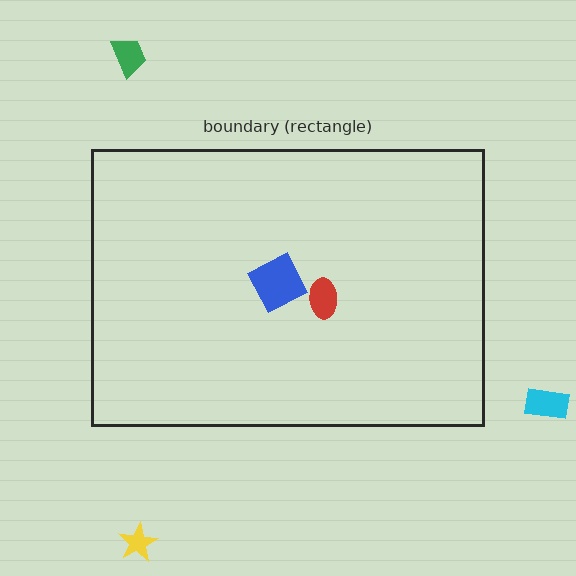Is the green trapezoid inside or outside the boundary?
Outside.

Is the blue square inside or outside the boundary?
Inside.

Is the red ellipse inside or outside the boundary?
Inside.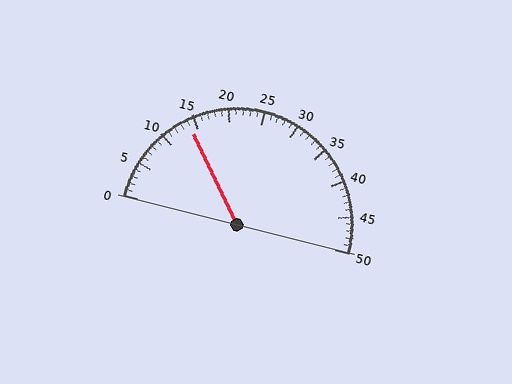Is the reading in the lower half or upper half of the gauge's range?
The reading is in the lower half of the range (0 to 50).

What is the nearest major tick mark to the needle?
The nearest major tick mark is 15.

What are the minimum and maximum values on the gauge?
The gauge ranges from 0 to 50.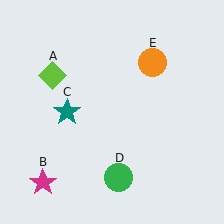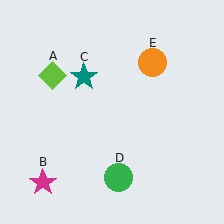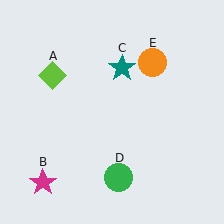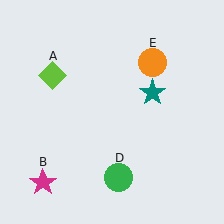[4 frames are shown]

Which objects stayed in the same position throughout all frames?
Lime diamond (object A) and magenta star (object B) and green circle (object D) and orange circle (object E) remained stationary.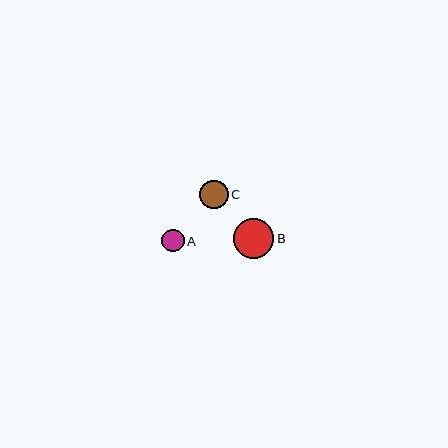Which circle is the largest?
Circle B is the largest with a size of approximately 40 pixels.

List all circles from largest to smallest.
From largest to smallest: B, C, A.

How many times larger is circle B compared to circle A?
Circle B is approximately 1.8 times the size of circle A.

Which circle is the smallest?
Circle A is the smallest with a size of approximately 23 pixels.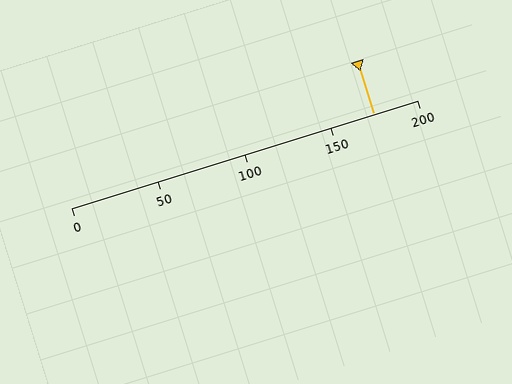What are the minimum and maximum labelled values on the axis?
The axis runs from 0 to 200.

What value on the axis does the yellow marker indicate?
The marker indicates approximately 175.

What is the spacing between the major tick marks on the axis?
The major ticks are spaced 50 apart.